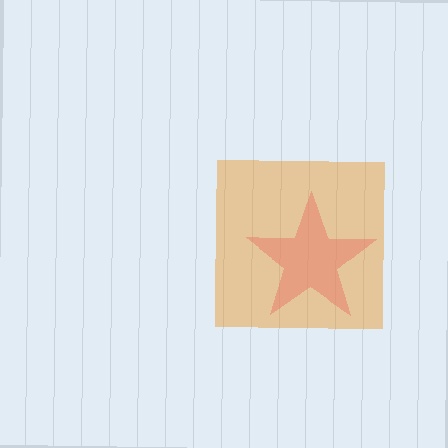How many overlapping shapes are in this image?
There are 2 overlapping shapes in the image.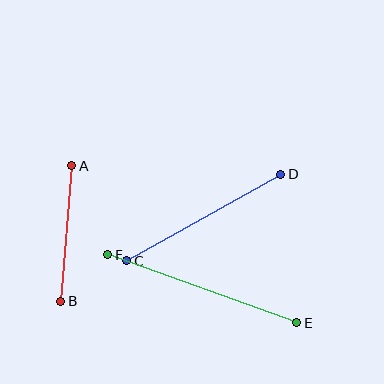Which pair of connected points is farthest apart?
Points E and F are farthest apart.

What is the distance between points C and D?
The distance is approximately 177 pixels.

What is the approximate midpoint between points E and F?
The midpoint is at approximately (202, 289) pixels.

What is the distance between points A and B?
The distance is approximately 136 pixels.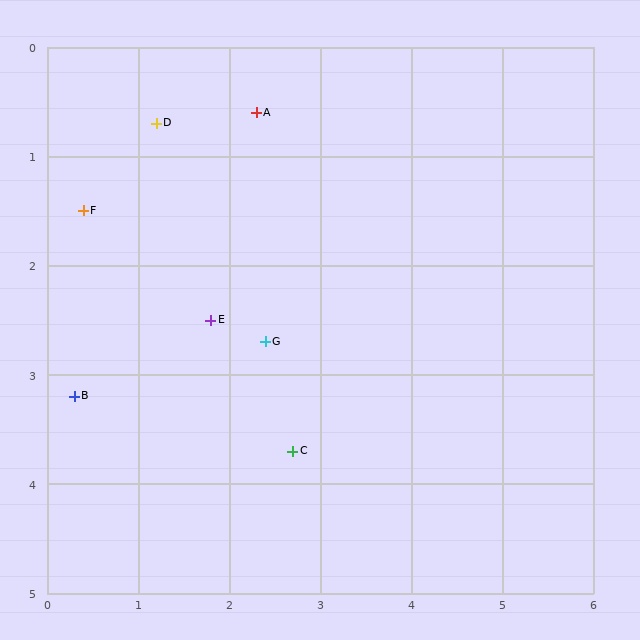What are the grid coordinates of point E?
Point E is at approximately (1.8, 2.5).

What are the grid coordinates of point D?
Point D is at approximately (1.2, 0.7).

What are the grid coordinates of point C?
Point C is at approximately (2.7, 3.7).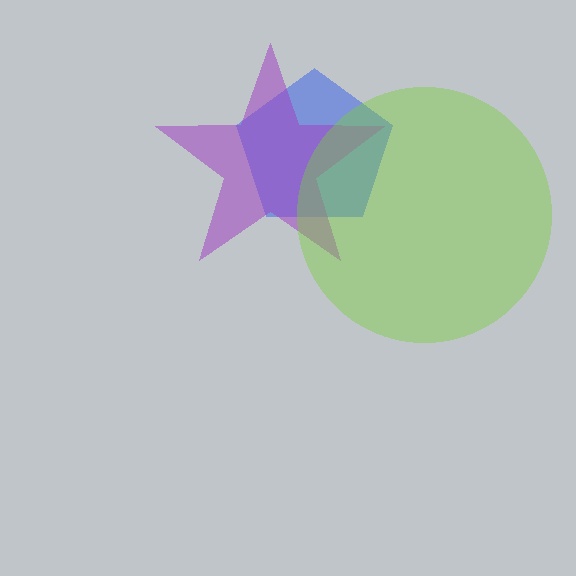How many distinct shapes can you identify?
There are 3 distinct shapes: a blue pentagon, a purple star, a lime circle.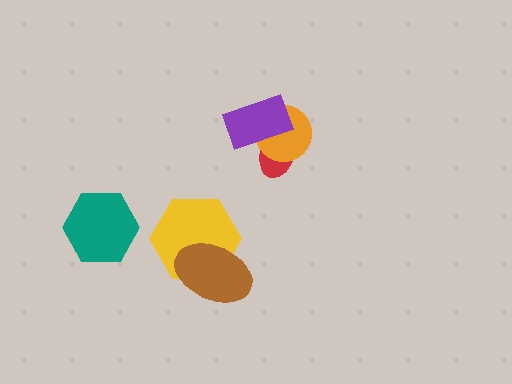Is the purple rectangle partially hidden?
No, no other shape covers it.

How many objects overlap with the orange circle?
2 objects overlap with the orange circle.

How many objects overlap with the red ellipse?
2 objects overlap with the red ellipse.